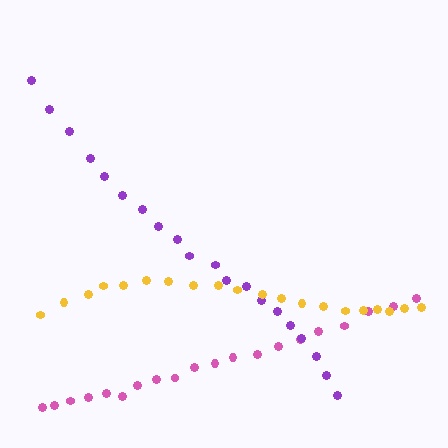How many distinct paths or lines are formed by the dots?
There are 3 distinct paths.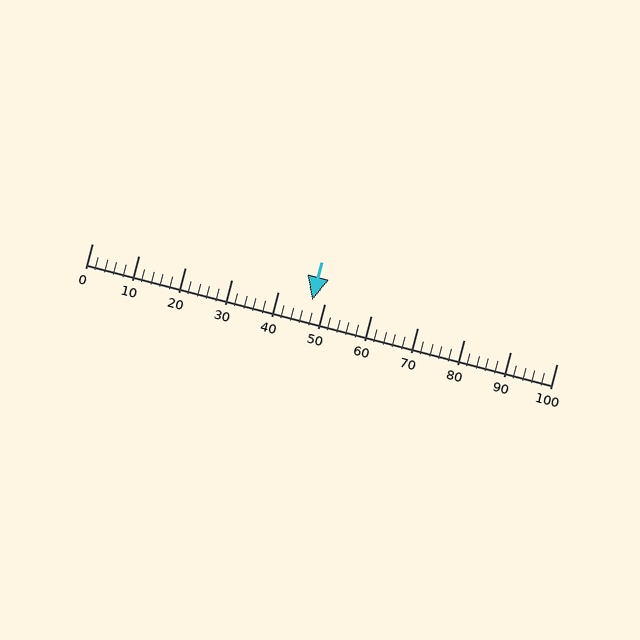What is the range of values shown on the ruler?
The ruler shows values from 0 to 100.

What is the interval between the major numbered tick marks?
The major tick marks are spaced 10 units apart.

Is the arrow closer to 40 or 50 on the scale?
The arrow is closer to 50.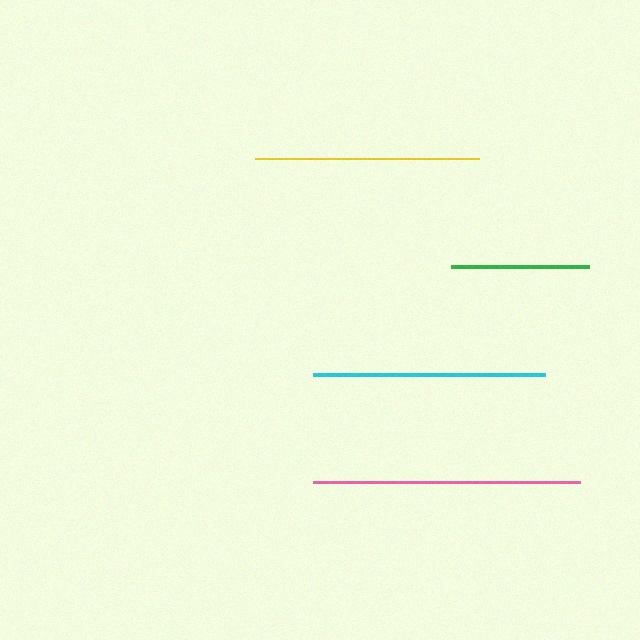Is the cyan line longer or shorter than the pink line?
The pink line is longer than the cyan line.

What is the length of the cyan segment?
The cyan segment is approximately 232 pixels long.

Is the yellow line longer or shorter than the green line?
The yellow line is longer than the green line.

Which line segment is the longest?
The pink line is the longest at approximately 267 pixels.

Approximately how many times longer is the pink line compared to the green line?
The pink line is approximately 1.9 times the length of the green line.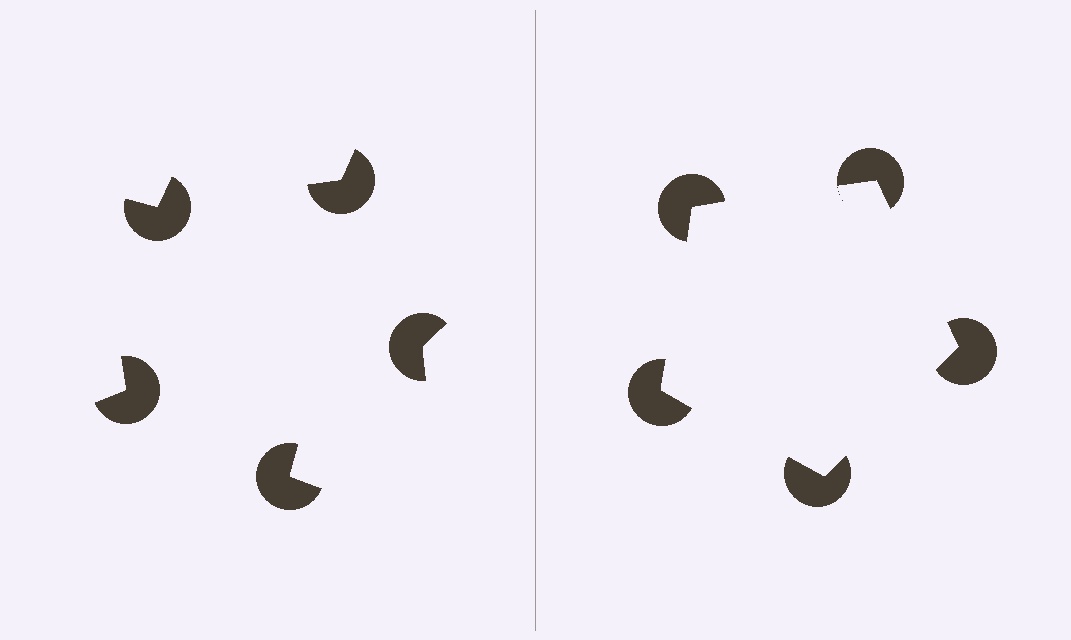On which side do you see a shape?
An illusory pentagon appears on the right side. On the left side the wedge cuts are rotated, so no coherent shape forms.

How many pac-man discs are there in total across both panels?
10 — 5 on each side.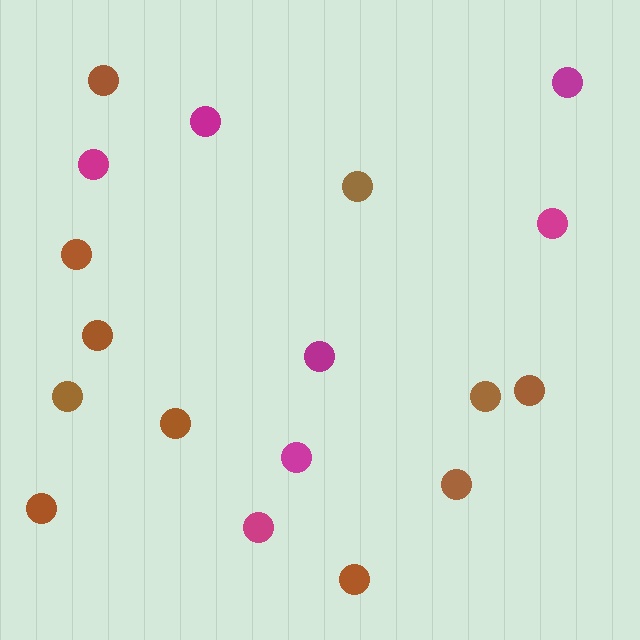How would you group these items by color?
There are 2 groups: one group of magenta circles (7) and one group of brown circles (11).